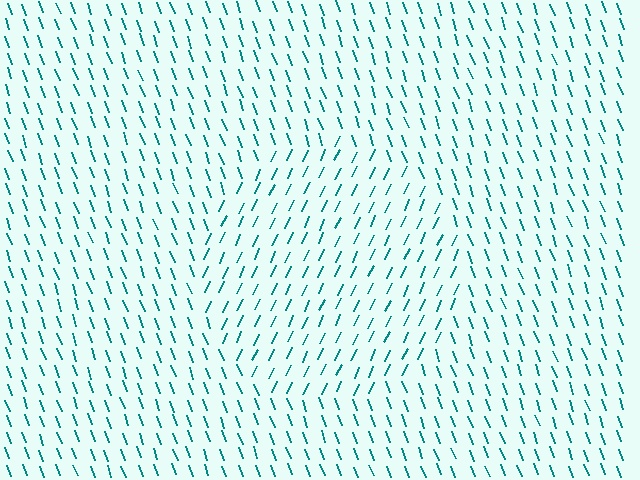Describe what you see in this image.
The image is filled with small teal line segments. A circle region in the image has lines oriented differently from the surrounding lines, creating a visible texture boundary.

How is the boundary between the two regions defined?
The boundary is defined purely by a change in line orientation (approximately 45 degrees difference). All lines are the same color and thickness.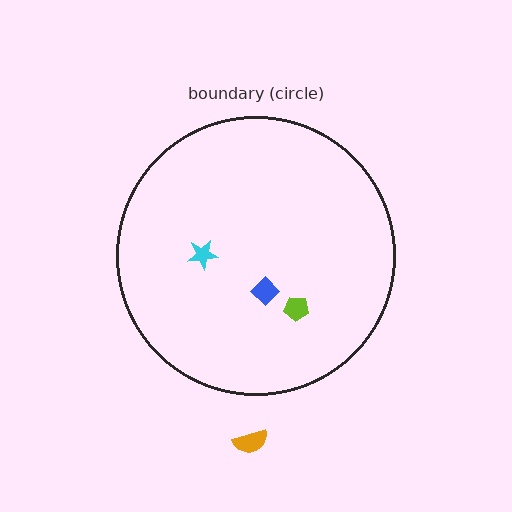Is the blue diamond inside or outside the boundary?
Inside.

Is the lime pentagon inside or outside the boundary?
Inside.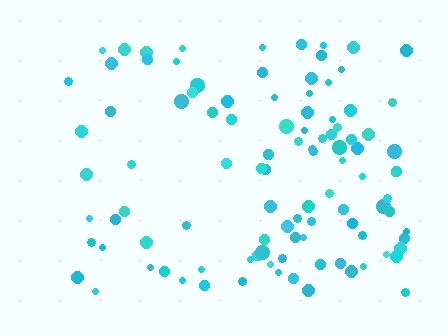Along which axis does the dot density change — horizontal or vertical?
Horizontal.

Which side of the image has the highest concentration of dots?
The right.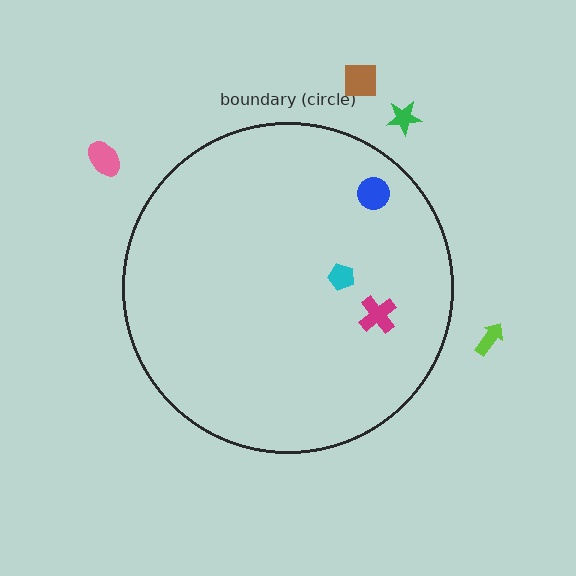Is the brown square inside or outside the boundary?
Outside.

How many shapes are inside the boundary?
3 inside, 4 outside.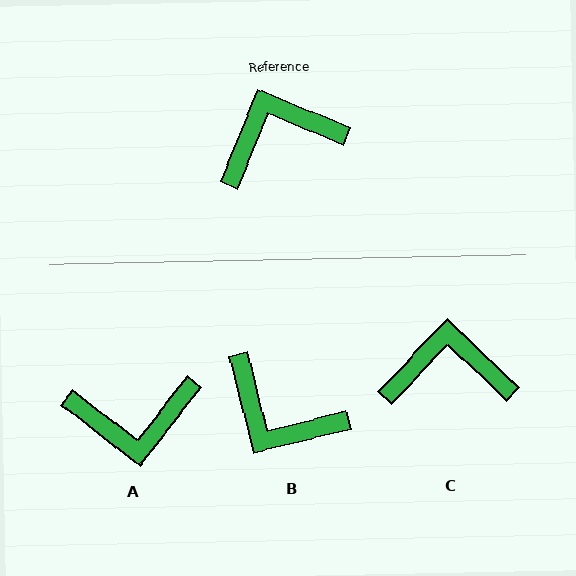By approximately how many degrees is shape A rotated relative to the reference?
Approximately 165 degrees counter-clockwise.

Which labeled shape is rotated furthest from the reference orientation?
A, about 165 degrees away.